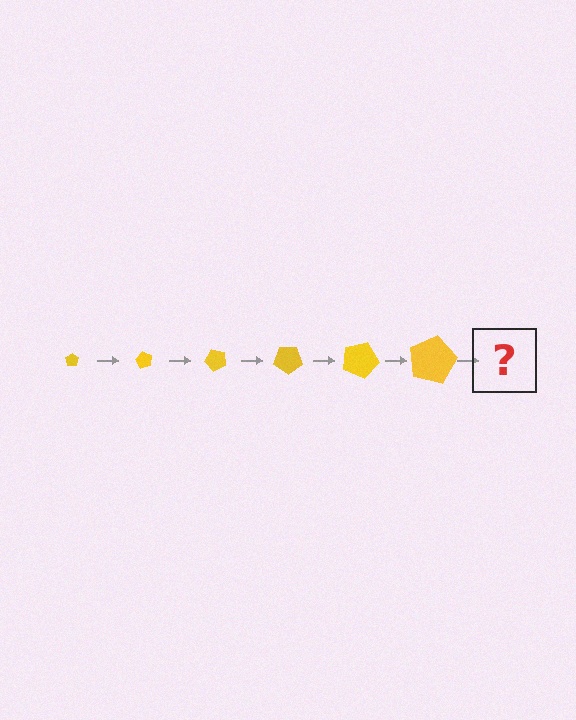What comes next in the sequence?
The next element should be a pentagon, larger than the previous one and rotated 360 degrees from the start.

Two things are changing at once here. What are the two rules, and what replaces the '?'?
The two rules are that the pentagon grows larger each step and it rotates 60 degrees each step. The '?' should be a pentagon, larger than the previous one and rotated 360 degrees from the start.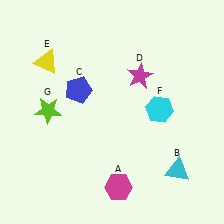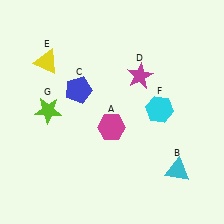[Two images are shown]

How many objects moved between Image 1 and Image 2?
1 object moved between the two images.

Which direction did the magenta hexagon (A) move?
The magenta hexagon (A) moved up.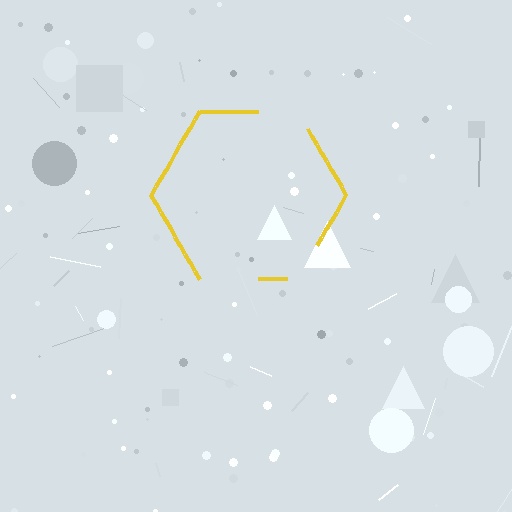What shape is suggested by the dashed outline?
The dashed outline suggests a hexagon.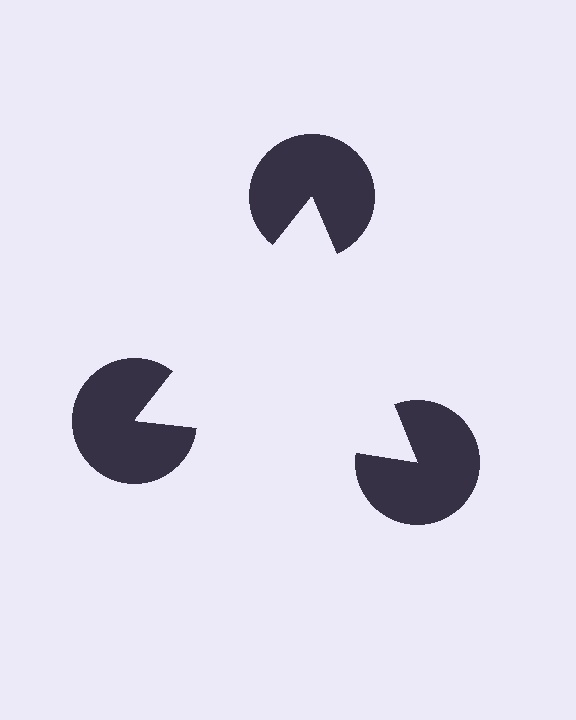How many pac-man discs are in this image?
There are 3 — one at each vertex of the illusory triangle.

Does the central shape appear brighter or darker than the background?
It typically appears slightly brighter than the background, even though no actual brightness change is drawn.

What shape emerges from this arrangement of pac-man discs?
An illusory triangle — its edges are inferred from the aligned wedge cuts in the pac-man discs, not physically drawn.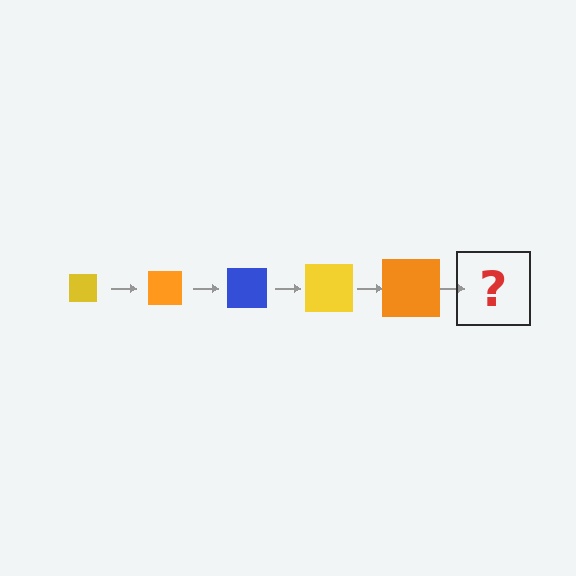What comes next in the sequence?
The next element should be a blue square, larger than the previous one.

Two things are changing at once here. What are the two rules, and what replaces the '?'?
The two rules are that the square grows larger each step and the color cycles through yellow, orange, and blue. The '?' should be a blue square, larger than the previous one.